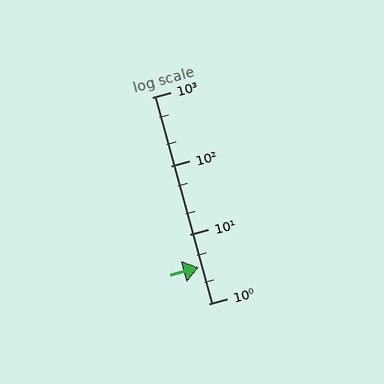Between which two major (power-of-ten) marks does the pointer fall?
The pointer is between 1 and 10.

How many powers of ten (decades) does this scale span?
The scale spans 3 decades, from 1 to 1000.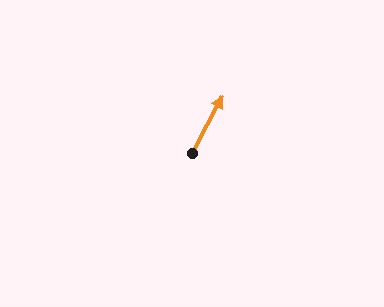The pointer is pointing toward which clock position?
Roughly 1 o'clock.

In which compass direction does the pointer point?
Northeast.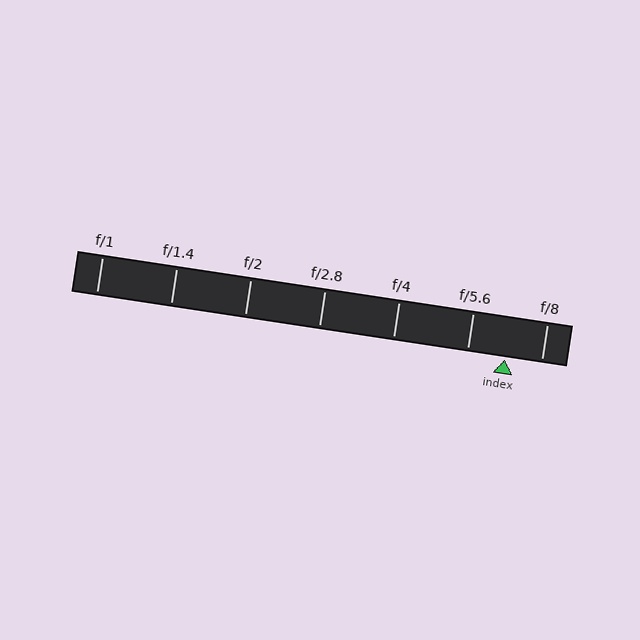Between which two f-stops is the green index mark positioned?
The index mark is between f/5.6 and f/8.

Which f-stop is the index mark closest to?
The index mark is closest to f/8.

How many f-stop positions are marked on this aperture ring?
There are 7 f-stop positions marked.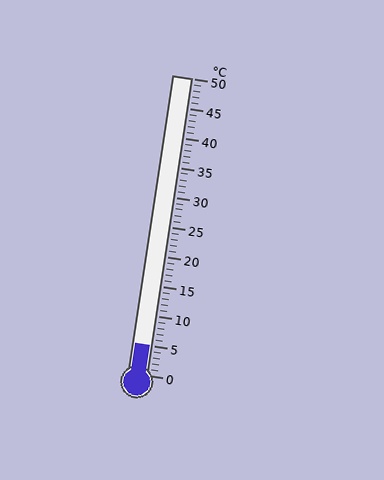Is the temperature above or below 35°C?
The temperature is below 35°C.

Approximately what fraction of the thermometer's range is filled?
The thermometer is filled to approximately 10% of its range.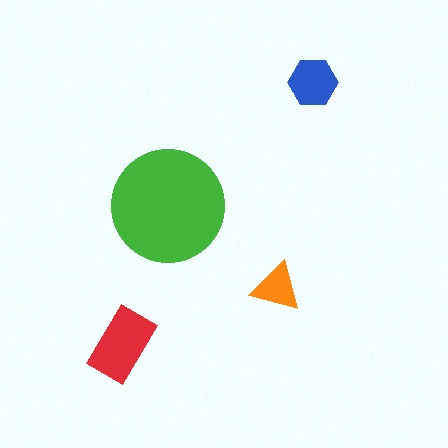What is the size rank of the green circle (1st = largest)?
1st.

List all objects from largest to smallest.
The green circle, the red rectangle, the blue hexagon, the orange triangle.